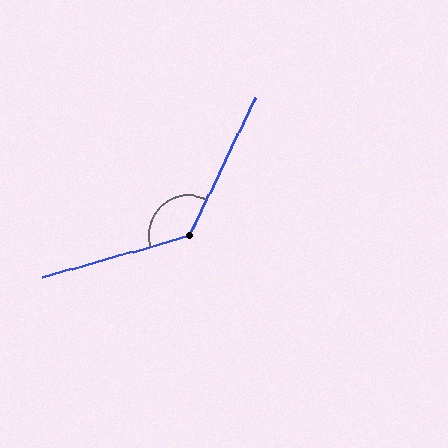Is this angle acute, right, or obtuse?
It is obtuse.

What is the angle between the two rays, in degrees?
Approximately 131 degrees.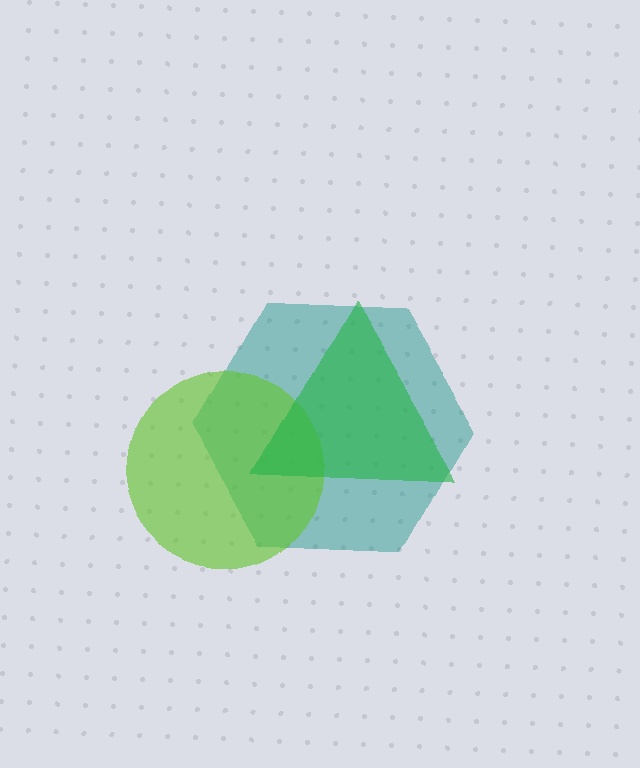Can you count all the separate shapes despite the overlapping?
Yes, there are 3 separate shapes.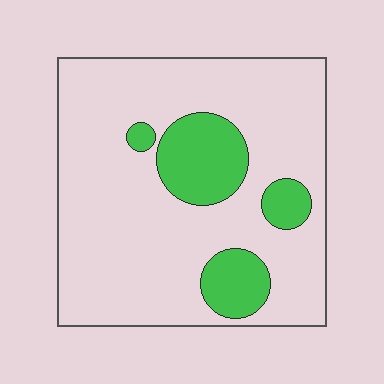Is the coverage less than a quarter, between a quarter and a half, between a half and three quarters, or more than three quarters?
Less than a quarter.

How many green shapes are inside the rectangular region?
4.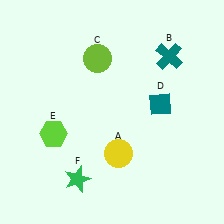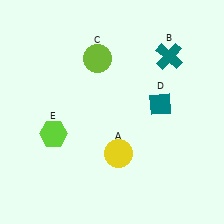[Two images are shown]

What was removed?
The green star (F) was removed in Image 2.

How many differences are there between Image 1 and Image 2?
There is 1 difference between the two images.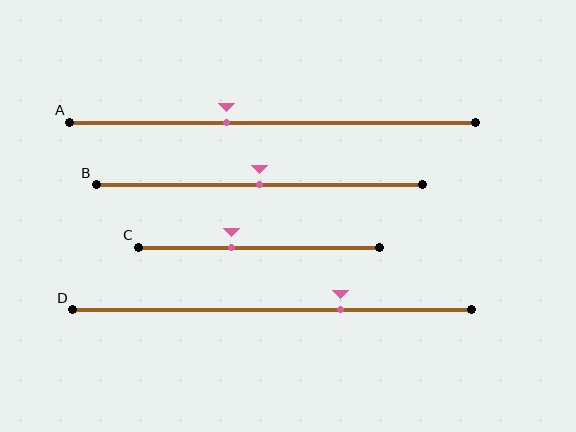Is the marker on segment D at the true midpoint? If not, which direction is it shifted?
No, the marker on segment D is shifted to the right by about 17% of the segment length.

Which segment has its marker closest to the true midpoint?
Segment B has its marker closest to the true midpoint.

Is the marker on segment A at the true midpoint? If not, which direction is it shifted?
No, the marker on segment A is shifted to the left by about 11% of the segment length.